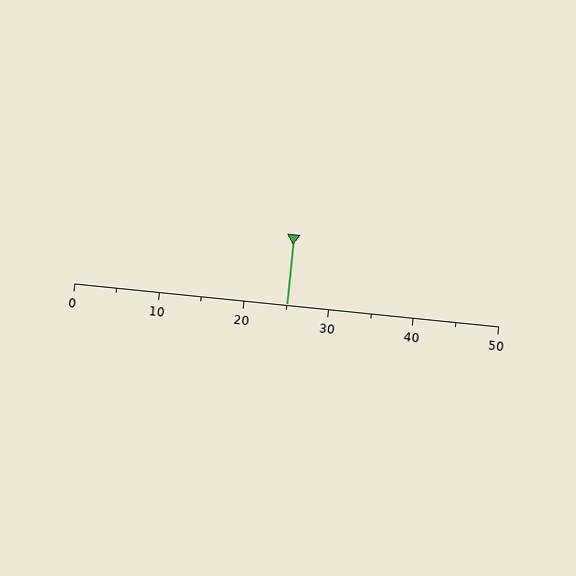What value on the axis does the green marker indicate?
The marker indicates approximately 25.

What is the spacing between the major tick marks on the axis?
The major ticks are spaced 10 apart.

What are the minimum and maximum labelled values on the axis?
The axis runs from 0 to 50.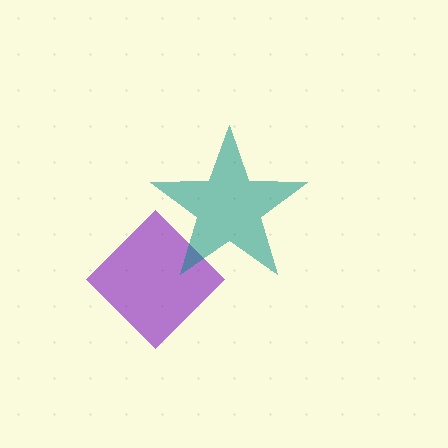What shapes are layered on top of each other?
The layered shapes are: a purple diamond, a teal star.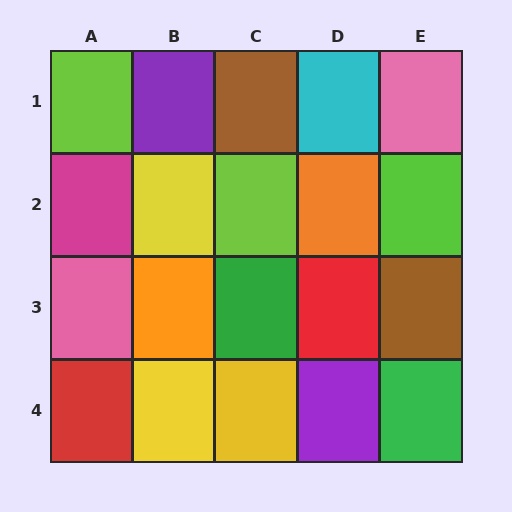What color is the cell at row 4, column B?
Yellow.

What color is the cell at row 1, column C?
Brown.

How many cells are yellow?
3 cells are yellow.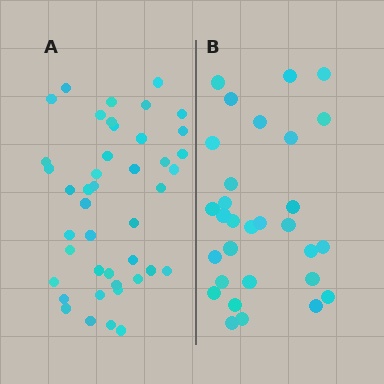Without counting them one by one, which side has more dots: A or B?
Region A (the left region) has more dots.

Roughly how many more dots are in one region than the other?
Region A has approximately 15 more dots than region B.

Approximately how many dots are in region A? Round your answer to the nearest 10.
About 40 dots. (The exact count is 43, which rounds to 40.)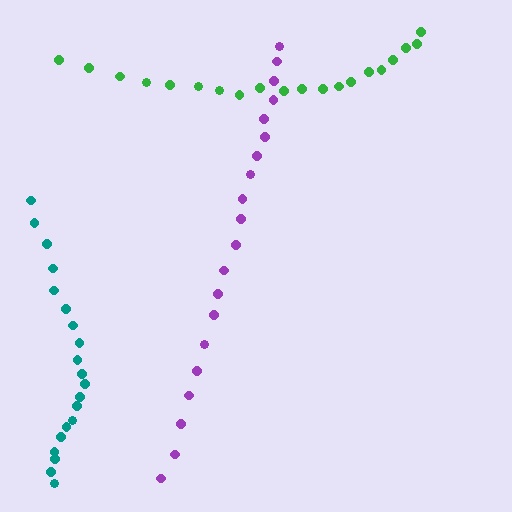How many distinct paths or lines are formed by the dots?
There are 3 distinct paths.